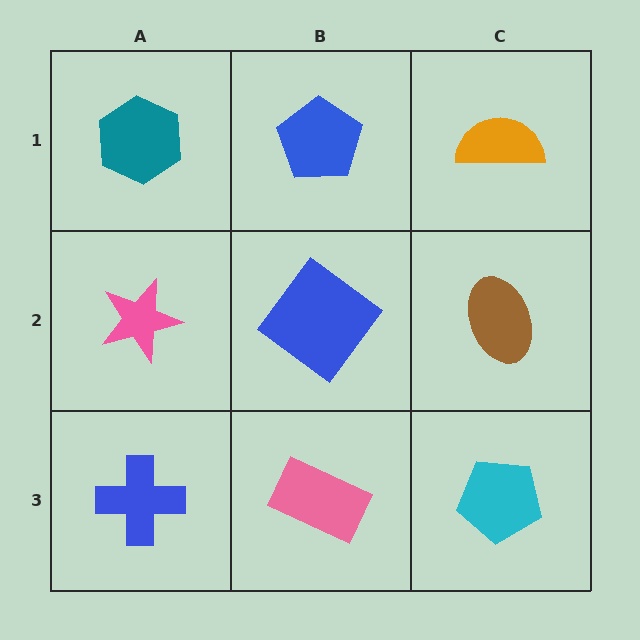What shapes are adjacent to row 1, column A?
A pink star (row 2, column A), a blue pentagon (row 1, column B).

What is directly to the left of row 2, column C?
A blue diamond.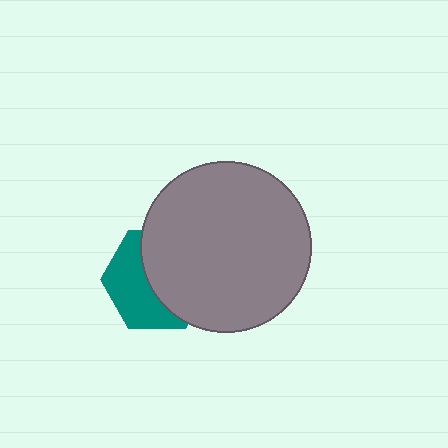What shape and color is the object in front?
The object in front is a gray circle.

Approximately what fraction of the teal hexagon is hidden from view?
Roughly 55% of the teal hexagon is hidden behind the gray circle.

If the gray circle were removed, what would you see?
You would see the complete teal hexagon.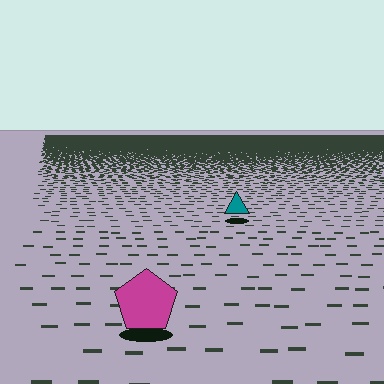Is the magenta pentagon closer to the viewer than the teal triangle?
Yes. The magenta pentagon is closer — you can tell from the texture gradient: the ground texture is coarser near it.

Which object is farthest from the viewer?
The teal triangle is farthest from the viewer. It appears smaller and the ground texture around it is denser.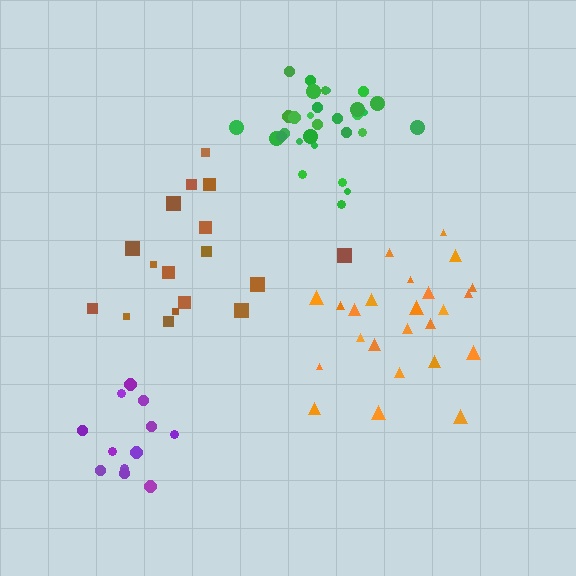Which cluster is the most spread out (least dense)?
Brown.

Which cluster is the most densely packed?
Green.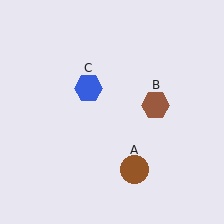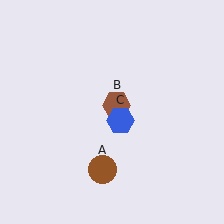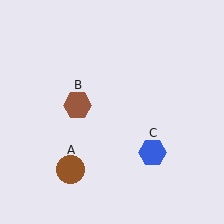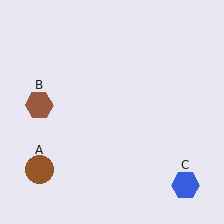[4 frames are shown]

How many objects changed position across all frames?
3 objects changed position: brown circle (object A), brown hexagon (object B), blue hexagon (object C).